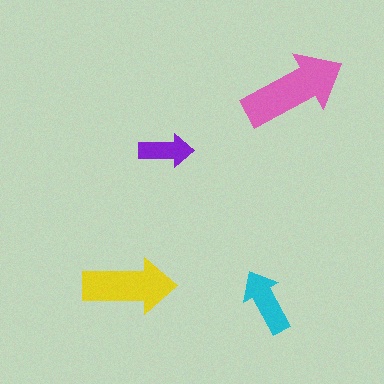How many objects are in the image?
There are 4 objects in the image.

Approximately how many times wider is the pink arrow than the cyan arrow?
About 1.5 times wider.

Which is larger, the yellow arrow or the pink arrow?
The pink one.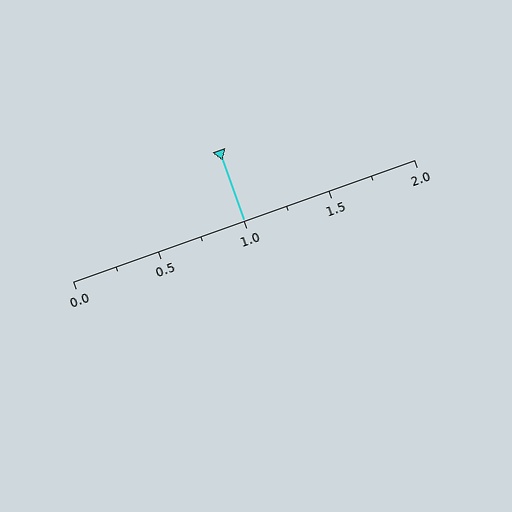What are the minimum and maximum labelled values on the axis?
The axis runs from 0.0 to 2.0.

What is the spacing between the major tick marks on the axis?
The major ticks are spaced 0.5 apart.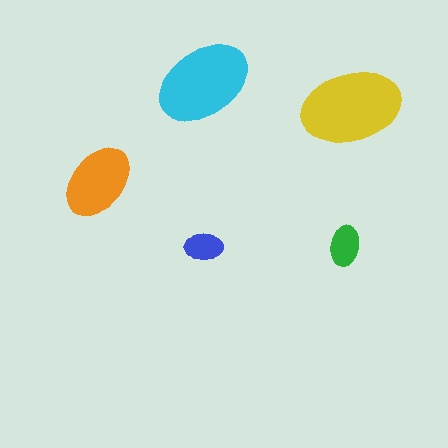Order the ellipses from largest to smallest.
the yellow one, the cyan one, the orange one, the green one, the blue one.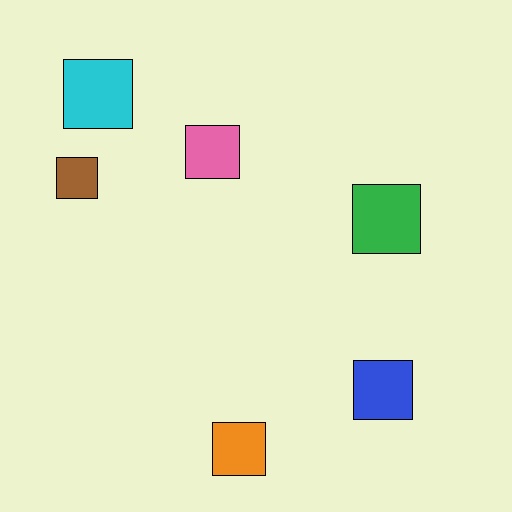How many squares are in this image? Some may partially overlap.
There are 6 squares.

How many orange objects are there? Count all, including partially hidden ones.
There is 1 orange object.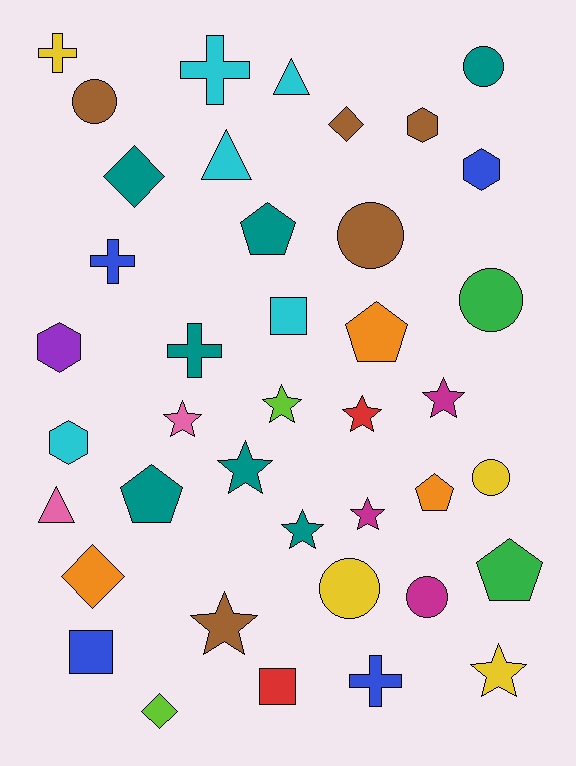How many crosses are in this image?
There are 5 crosses.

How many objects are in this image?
There are 40 objects.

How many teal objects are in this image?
There are 7 teal objects.